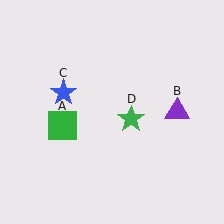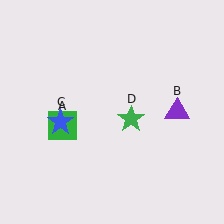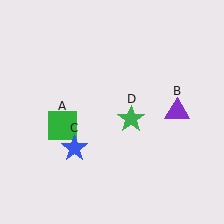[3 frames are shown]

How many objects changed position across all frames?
1 object changed position: blue star (object C).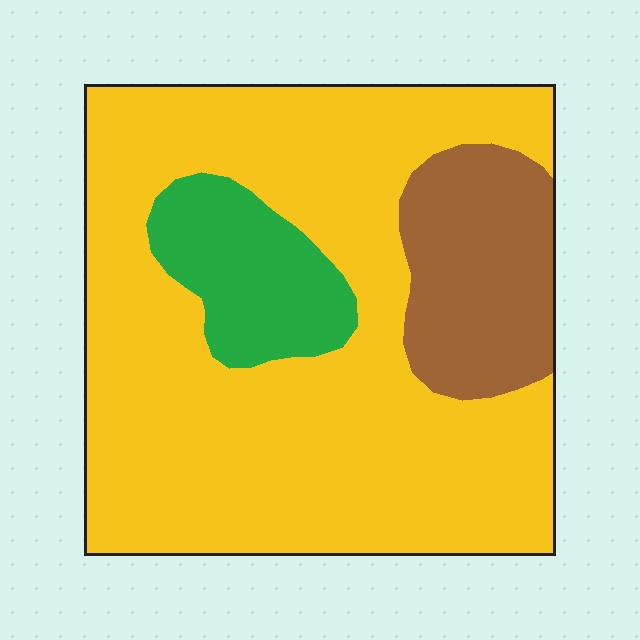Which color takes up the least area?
Green, at roughly 10%.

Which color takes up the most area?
Yellow, at roughly 70%.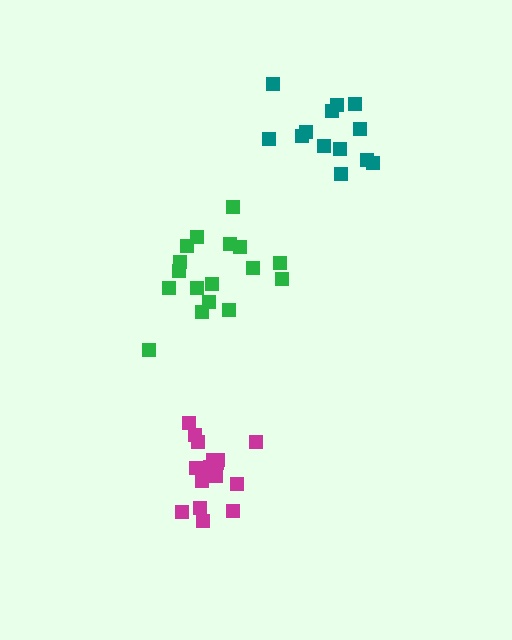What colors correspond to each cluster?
The clusters are colored: magenta, green, teal.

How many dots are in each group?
Group 1: 16 dots, Group 2: 17 dots, Group 3: 13 dots (46 total).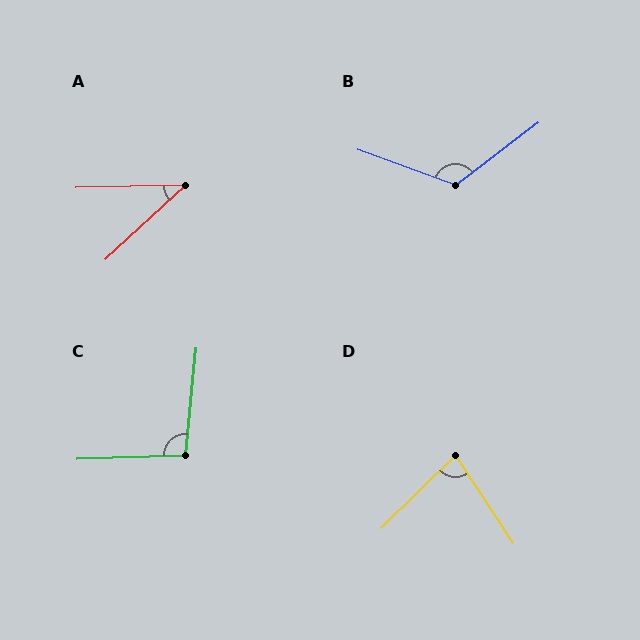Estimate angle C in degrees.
Approximately 98 degrees.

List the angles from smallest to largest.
A (41°), D (79°), C (98°), B (123°).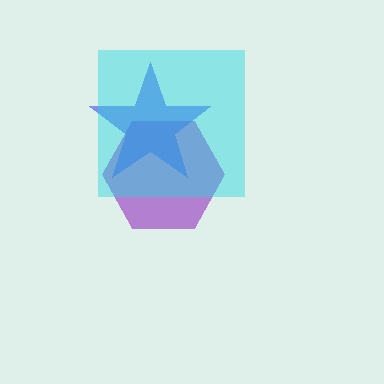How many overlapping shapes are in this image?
There are 3 overlapping shapes in the image.